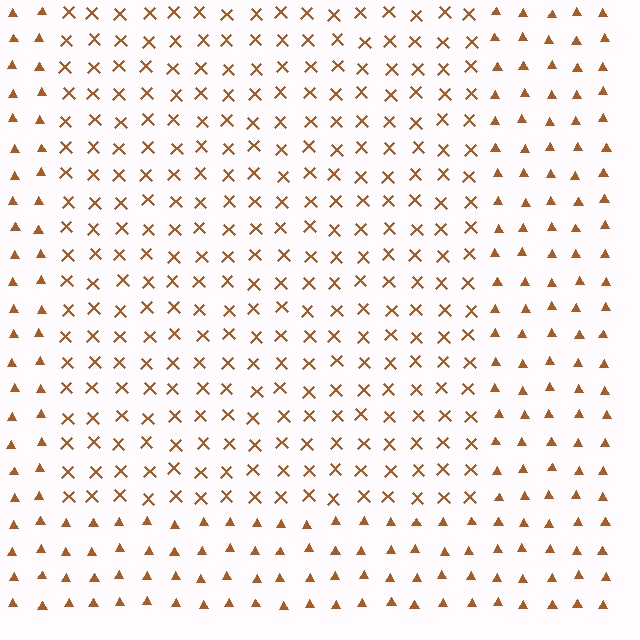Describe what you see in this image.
The image is filled with small brown elements arranged in a uniform grid. A rectangle-shaped region contains X marks, while the surrounding area contains triangles. The boundary is defined purely by the change in element shape.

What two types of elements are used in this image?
The image uses X marks inside the rectangle region and triangles outside it.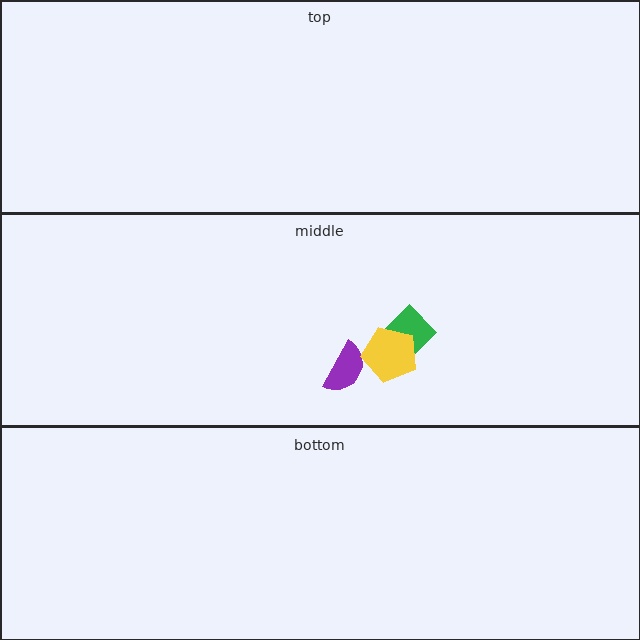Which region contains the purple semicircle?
The middle region.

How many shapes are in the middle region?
3.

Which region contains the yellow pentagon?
The middle region.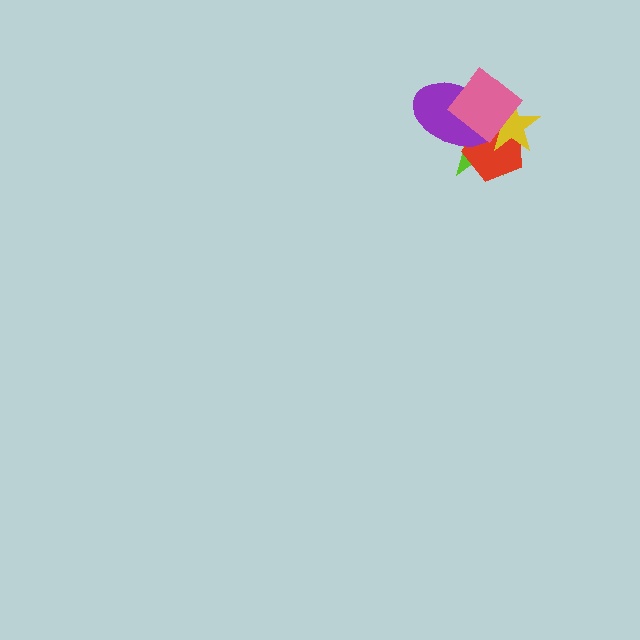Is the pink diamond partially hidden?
No, no other shape covers it.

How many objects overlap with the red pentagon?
4 objects overlap with the red pentagon.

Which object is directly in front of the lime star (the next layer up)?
The red pentagon is directly in front of the lime star.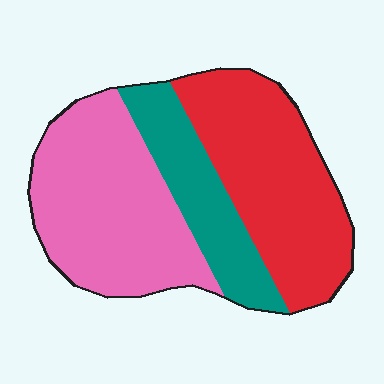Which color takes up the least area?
Teal, at roughly 20%.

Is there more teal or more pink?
Pink.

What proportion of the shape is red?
Red takes up about three eighths (3/8) of the shape.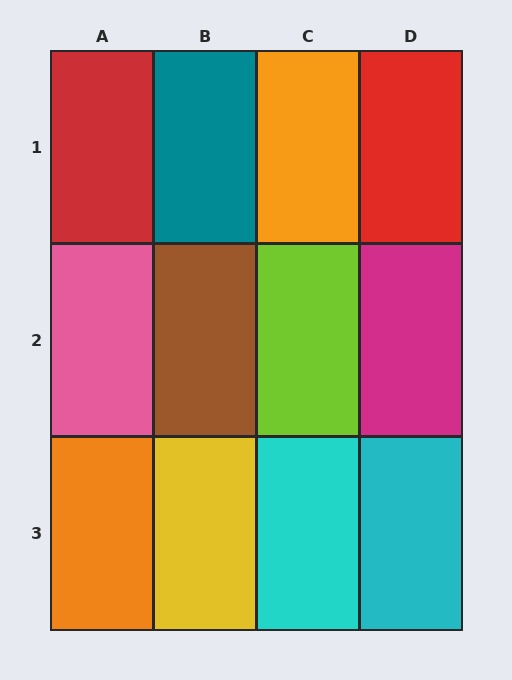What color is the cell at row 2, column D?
Magenta.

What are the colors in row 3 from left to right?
Orange, yellow, cyan, cyan.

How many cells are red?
2 cells are red.